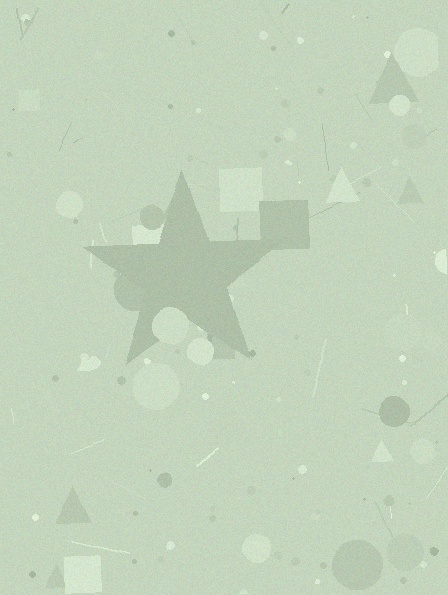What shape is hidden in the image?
A star is hidden in the image.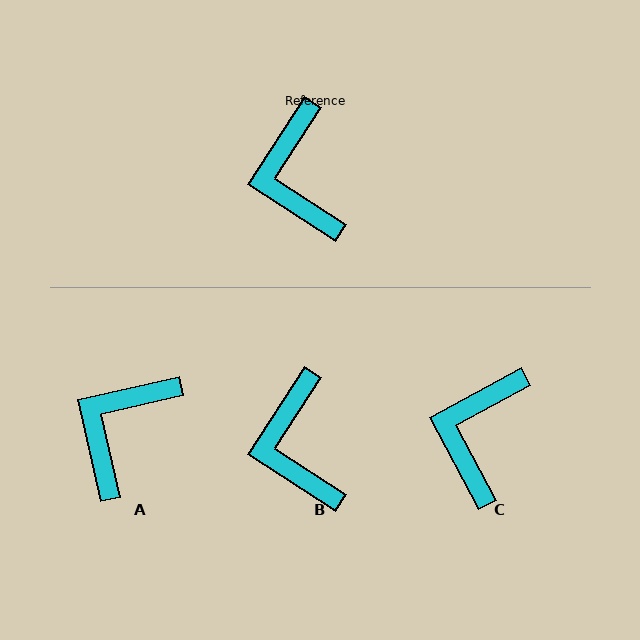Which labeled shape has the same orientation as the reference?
B.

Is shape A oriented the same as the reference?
No, it is off by about 44 degrees.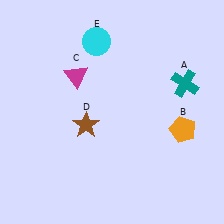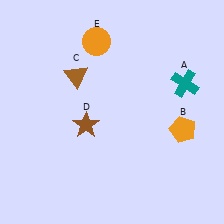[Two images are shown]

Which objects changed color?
C changed from magenta to brown. E changed from cyan to orange.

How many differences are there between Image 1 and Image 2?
There are 2 differences between the two images.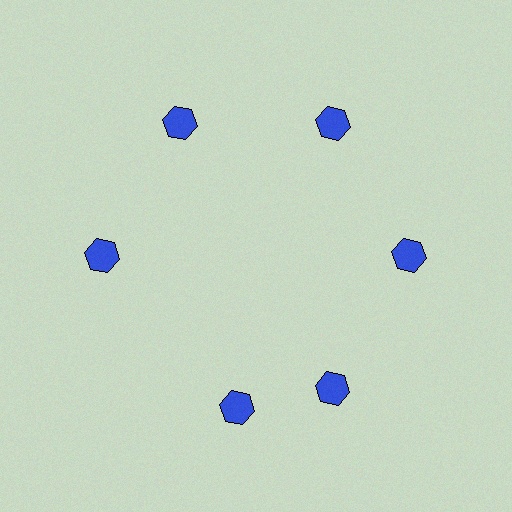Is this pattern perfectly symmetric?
No. The 6 blue hexagons are arranged in a ring, but one element near the 7 o'clock position is rotated out of alignment along the ring, breaking the 6-fold rotational symmetry.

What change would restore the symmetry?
The symmetry would be restored by rotating it back into even spacing with its neighbors so that all 6 hexagons sit at equal angles and equal distance from the center.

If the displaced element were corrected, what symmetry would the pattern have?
It would have 6-fold rotational symmetry — the pattern would map onto itself every 60 degrees.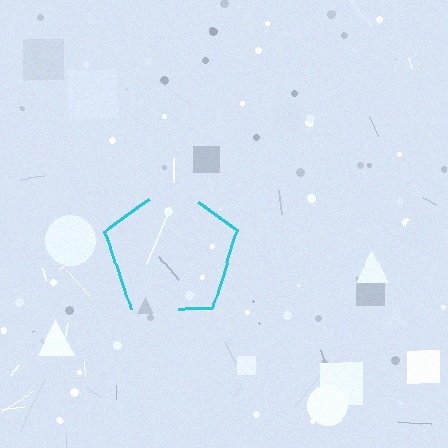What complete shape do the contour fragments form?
The contour fragments form a pentagon.